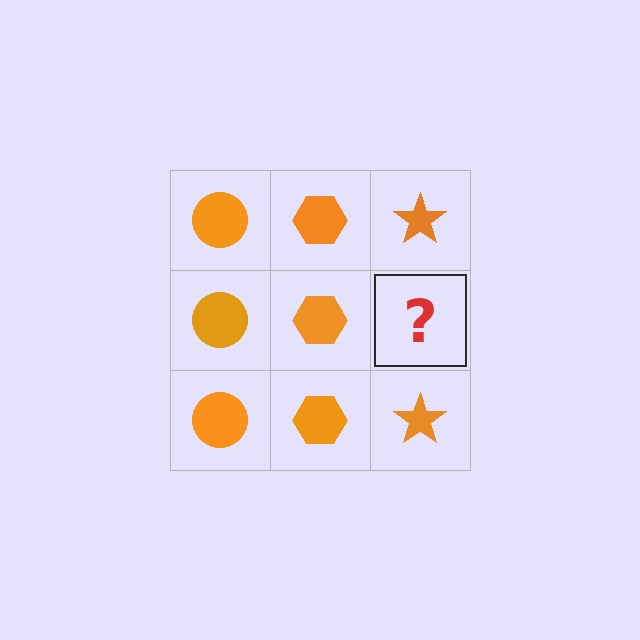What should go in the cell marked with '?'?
The missing cell should contain an orange star.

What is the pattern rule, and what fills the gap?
The rule is that each column has a consistent shape. The gap should be filled with an orange star.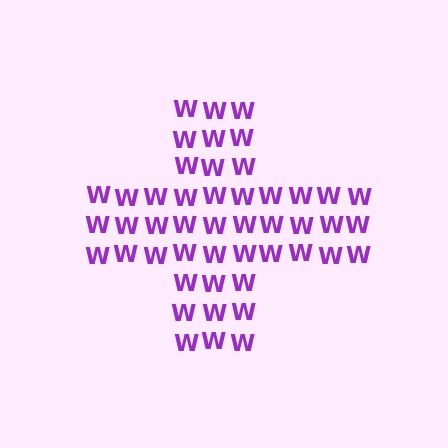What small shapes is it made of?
It is made of small letter W's.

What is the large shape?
The large shape is a cross.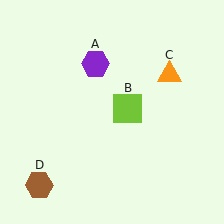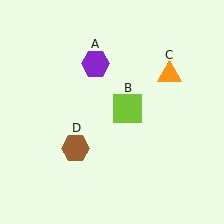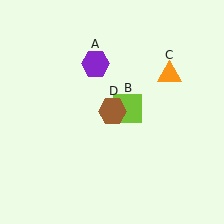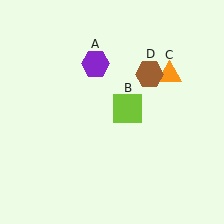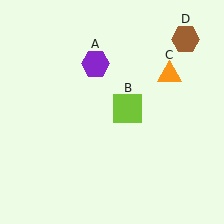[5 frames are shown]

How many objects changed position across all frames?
1 object changed position: brown hexagon (object D).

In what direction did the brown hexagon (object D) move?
The brown hexagon (object D) moved up and to the right.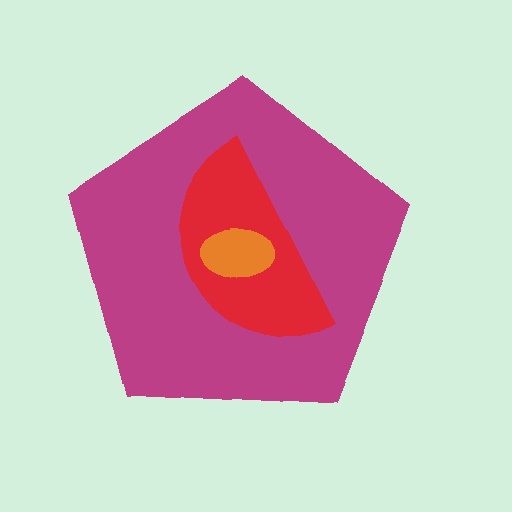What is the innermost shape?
The orange ellipse.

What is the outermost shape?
The magenta pentagon.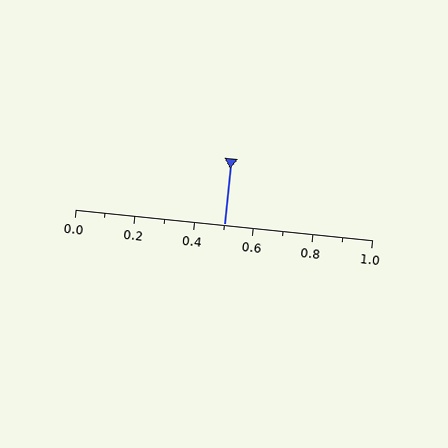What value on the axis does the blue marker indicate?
The marker indicates approximately 0.5.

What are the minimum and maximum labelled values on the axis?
The axis runs from 0.0 to 1.0.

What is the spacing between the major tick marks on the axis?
The major ticks are spaced 0.2 apart.